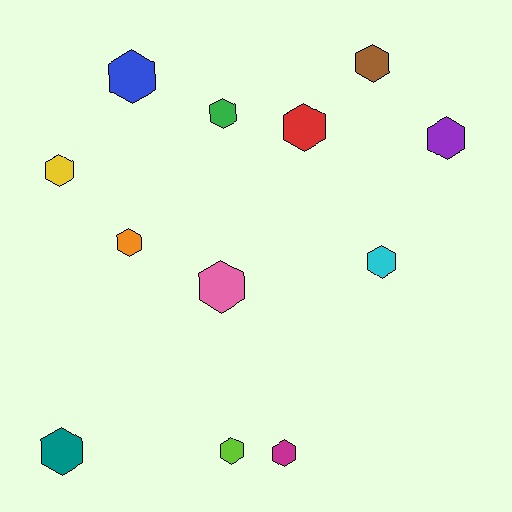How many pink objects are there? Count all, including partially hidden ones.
There is 1 pink object.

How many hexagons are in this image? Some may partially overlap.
There are 12 hexagons.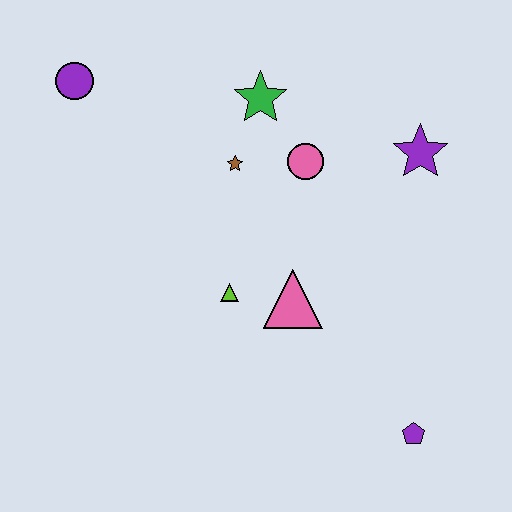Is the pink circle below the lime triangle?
No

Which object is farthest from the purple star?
The purple circle is farthest from the purple star.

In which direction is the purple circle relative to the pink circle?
The purple circle is to the left of the pink circle.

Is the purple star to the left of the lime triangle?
No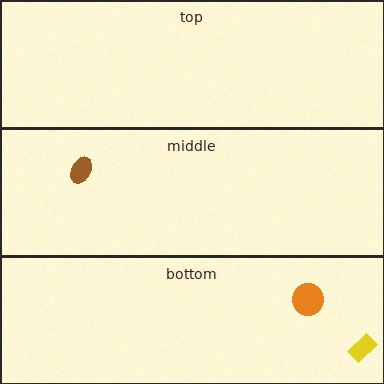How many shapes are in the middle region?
1.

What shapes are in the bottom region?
The yellow rectangle, the orange circle.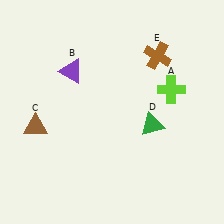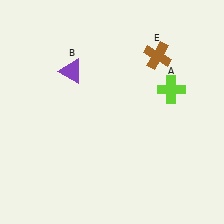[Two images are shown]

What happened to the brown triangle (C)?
The brown triangle (C) was removed in Image 2. It was in the bottom-left area of Image 1.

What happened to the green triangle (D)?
The green triangle (D) was removed in Image 2. It was in the bottom-right area of Image 1.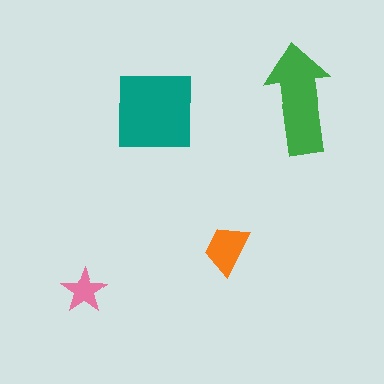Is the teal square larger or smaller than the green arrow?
Larger.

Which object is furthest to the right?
The green arrow is rightmost.